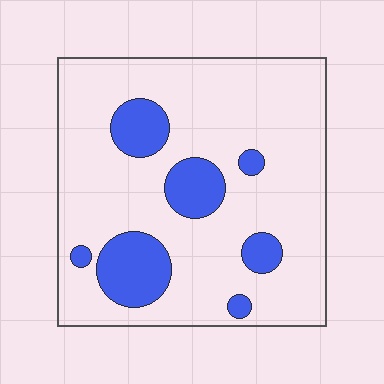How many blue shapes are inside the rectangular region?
7.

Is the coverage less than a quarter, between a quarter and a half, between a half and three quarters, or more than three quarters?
Less than a quarter.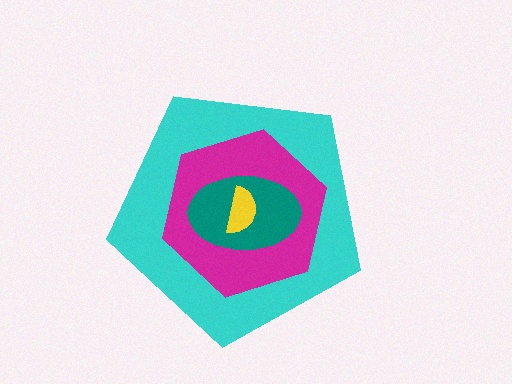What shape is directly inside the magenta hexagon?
The teal ellipse.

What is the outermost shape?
The cyan pentagon.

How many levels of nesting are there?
4.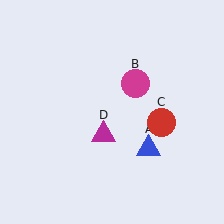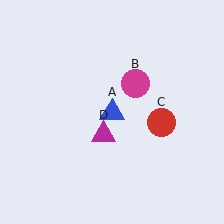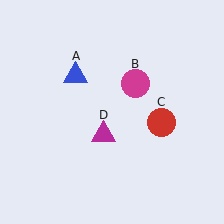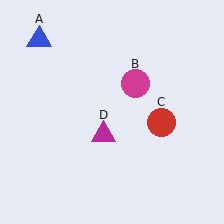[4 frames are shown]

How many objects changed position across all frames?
1 object changed position: blue triangle (object A).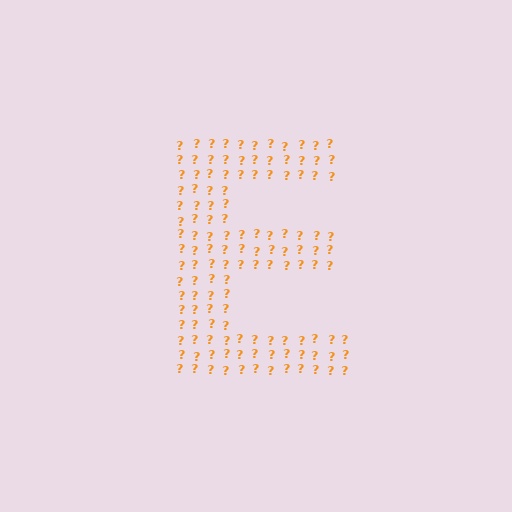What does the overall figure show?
The overall figure shows the letter E.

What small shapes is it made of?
It is made of small question marks.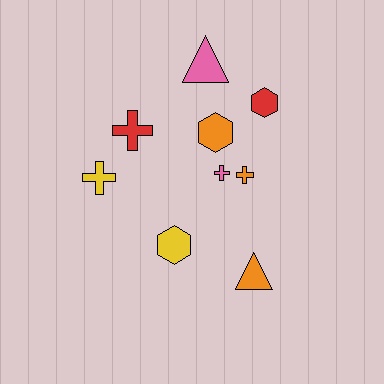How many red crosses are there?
There is 1 red cross.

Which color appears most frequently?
Orange, with 3 objects.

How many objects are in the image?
There are 9 objects.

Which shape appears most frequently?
Cross, with 4 objects.